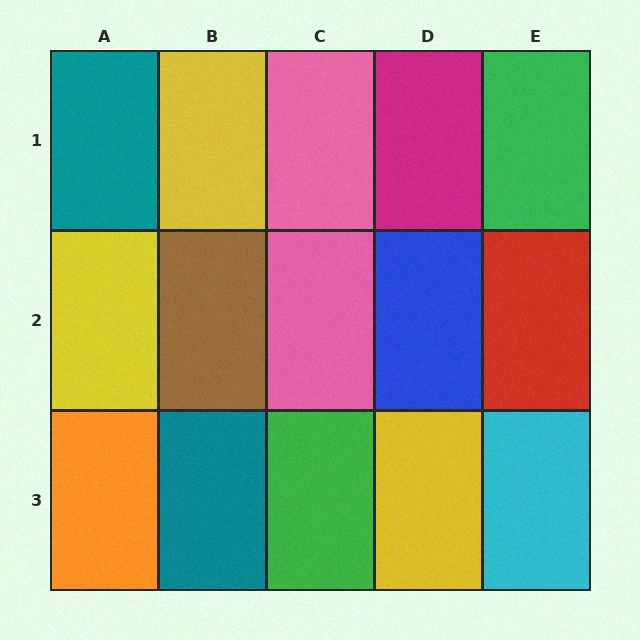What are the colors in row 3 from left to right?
Orange, teal, green, yellow, cyan.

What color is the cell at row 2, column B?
Brown.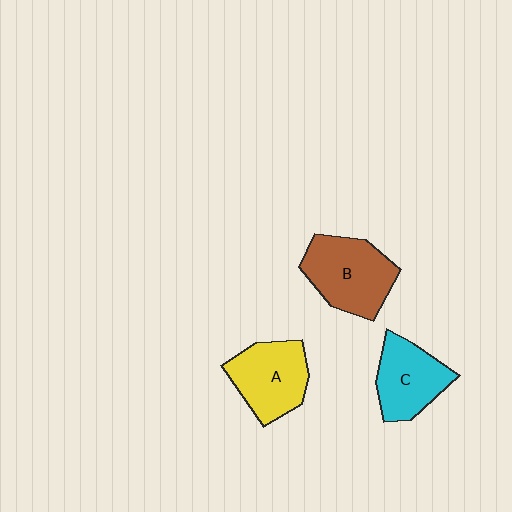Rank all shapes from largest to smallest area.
From largest to smallest: B (brown), A (yellow), C (cyan).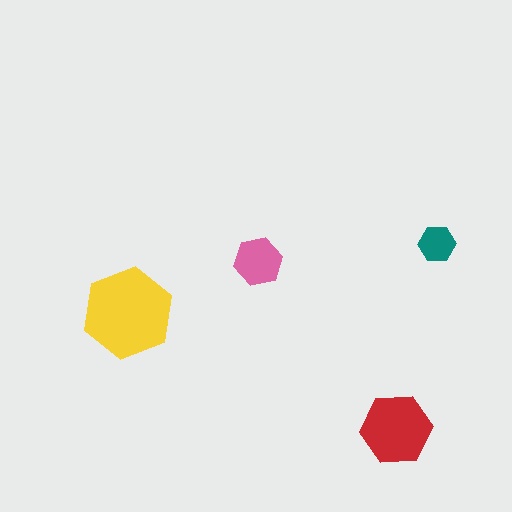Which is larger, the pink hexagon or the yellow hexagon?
The yellow one.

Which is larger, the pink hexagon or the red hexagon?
The red one.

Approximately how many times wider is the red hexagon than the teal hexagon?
About 2 times wider.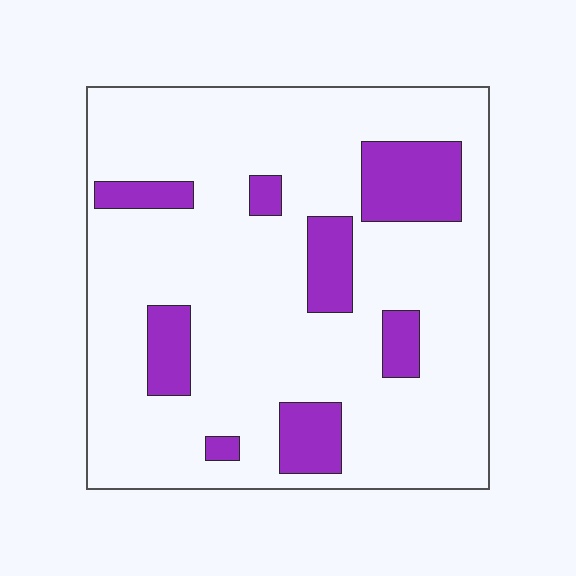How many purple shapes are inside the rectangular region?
8.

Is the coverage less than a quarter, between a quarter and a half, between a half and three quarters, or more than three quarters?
Less than a quarter.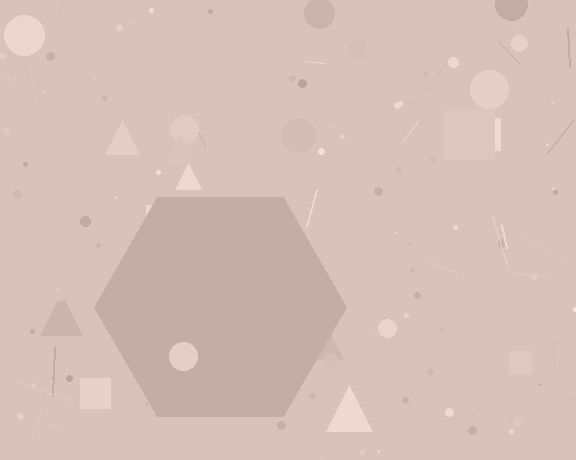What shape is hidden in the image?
A hexagon is hidden in the image.